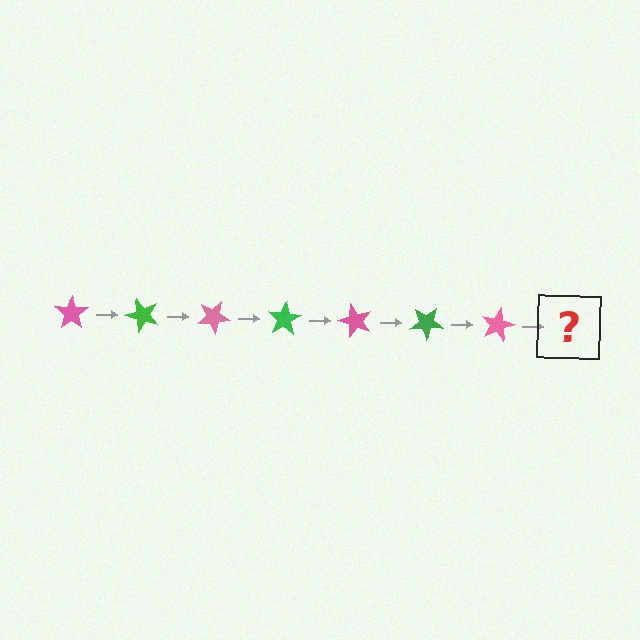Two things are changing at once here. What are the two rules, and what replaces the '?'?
The two rules are that it rotates 50 degrees each step and the color cycles through pink and green. The '?' should be a green star, rotated 350 degrees from the start.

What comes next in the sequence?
The next element should be a green star, rotated 350 degrees from the start.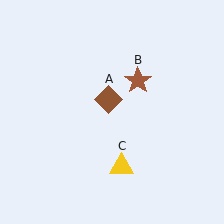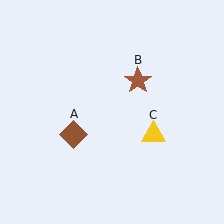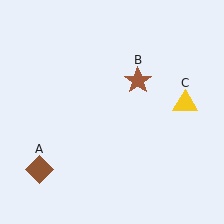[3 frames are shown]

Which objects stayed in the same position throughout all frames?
Brown star (object B) remained stationary.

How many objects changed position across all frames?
2 objects changed position: brown diamond (object A), yellow triangle (object C).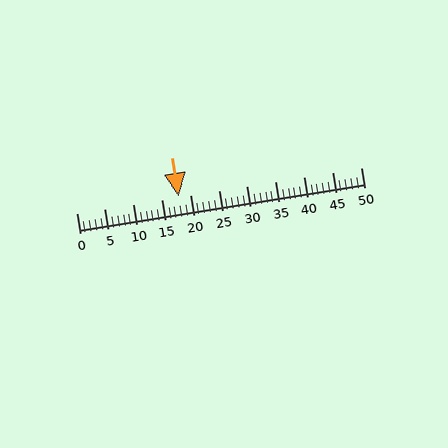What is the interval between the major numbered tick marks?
The major tick marks are spaced 5 units apart.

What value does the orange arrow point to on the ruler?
The orange arrow points to approximately 18.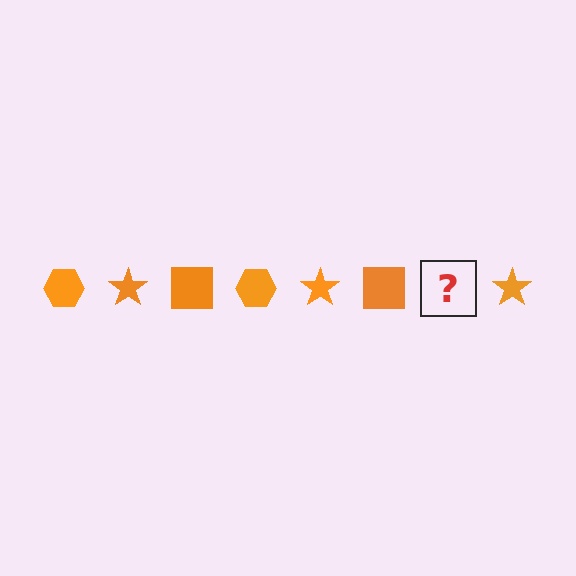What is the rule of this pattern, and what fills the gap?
The rule is that the pattern cycles through hexagon, star, square shapes in orange. The gap should be filled with an orange hexagon.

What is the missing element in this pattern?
The missing element is an orange hexagon.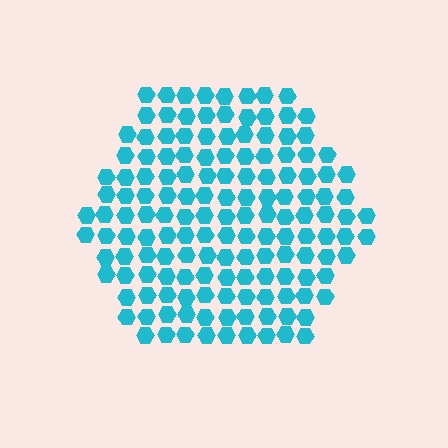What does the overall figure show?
The overall figure shows a hexagon.